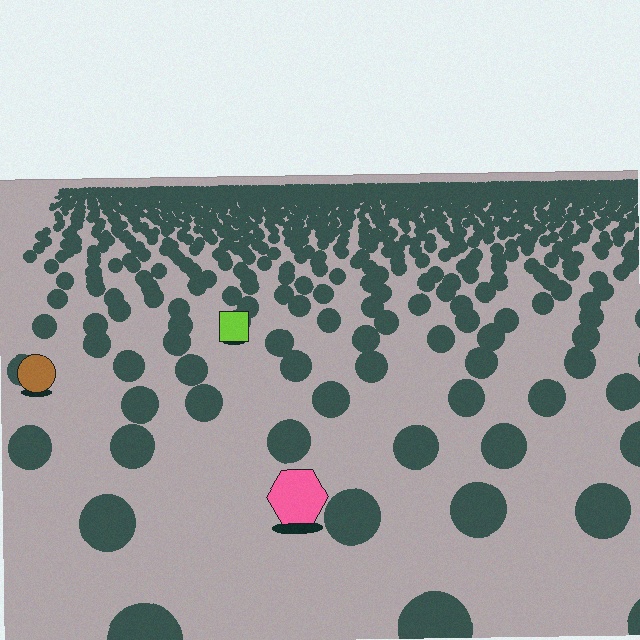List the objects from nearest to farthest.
From nearest to farthest: the pink hexagon, the brown circle, the lime square.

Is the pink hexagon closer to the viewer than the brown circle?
Yes. The pink hexagon is closer — you can tell from the texture gradient: the ground texture is coarser near it.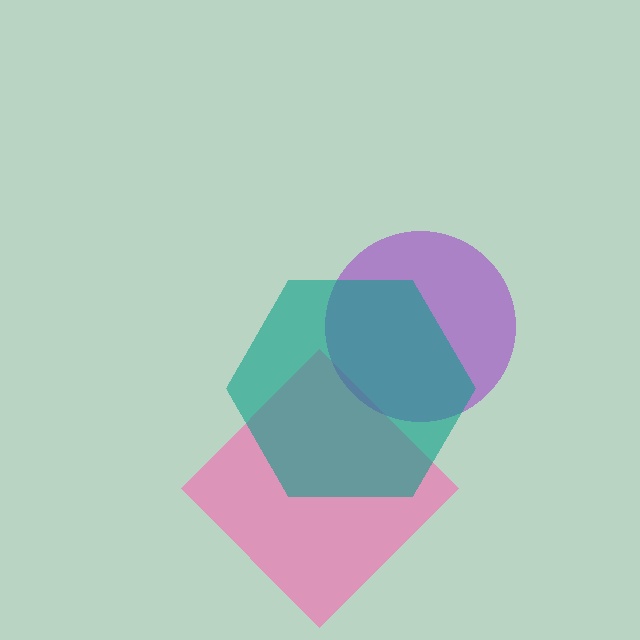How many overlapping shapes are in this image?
There are 3 overlapping shapes in the image.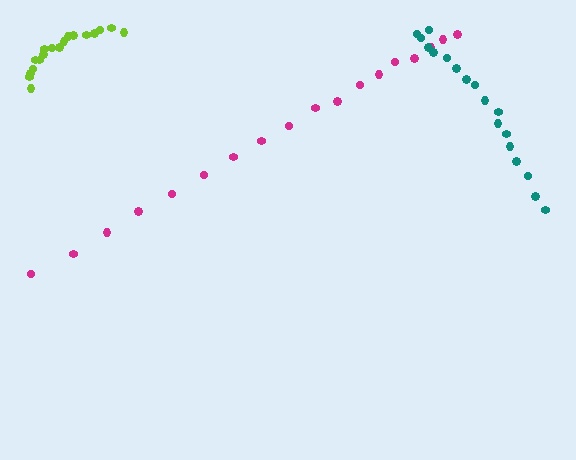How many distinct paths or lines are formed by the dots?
There are 3 distinct paths.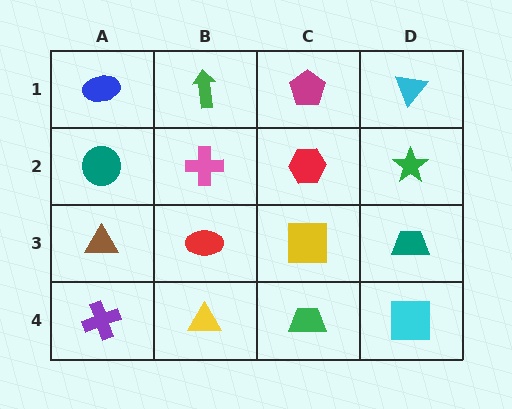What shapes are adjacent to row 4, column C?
A yellow square (row 3, column C), a yellow triangle (row 4, column B), a cyan square (row 4, column D).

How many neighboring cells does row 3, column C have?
4.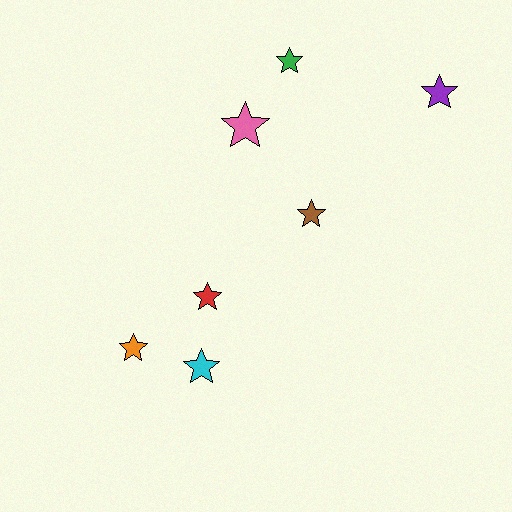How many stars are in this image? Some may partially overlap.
There are 7 stars.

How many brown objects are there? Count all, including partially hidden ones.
There is 1 brown object.